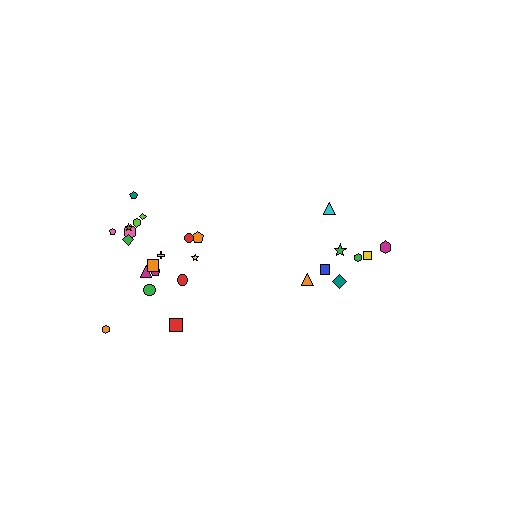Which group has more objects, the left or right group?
The left group.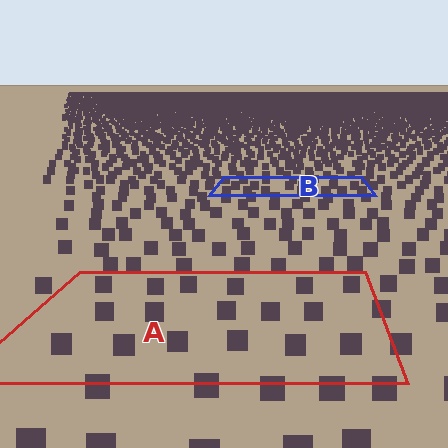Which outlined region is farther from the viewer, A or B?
Region B is farther from the viewer — the texture elements inside it appear smaller and more densely packed.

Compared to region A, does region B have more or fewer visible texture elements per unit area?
Region B has more texture elements per unit area — they are packed more densely because it is farther away.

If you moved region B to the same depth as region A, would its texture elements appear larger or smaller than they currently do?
They would appear larger. At a closer depth, the same texture elements are projected at a bigger on-screen size.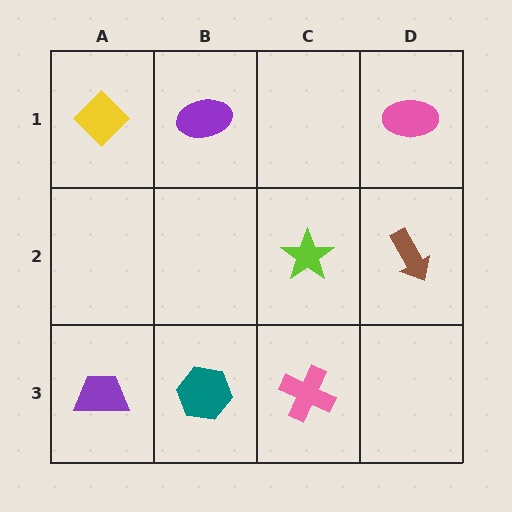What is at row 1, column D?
A pink ellipse.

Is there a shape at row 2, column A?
No, that cell is empty.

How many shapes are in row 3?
3 shapes.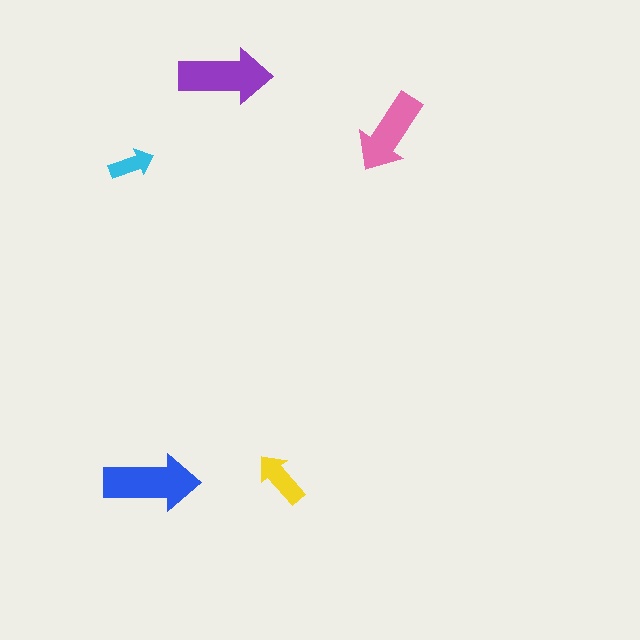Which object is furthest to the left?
The cyan arrow is leftmost.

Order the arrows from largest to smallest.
the blue one, the purple one, the pink one, the yellow one, the cyan one.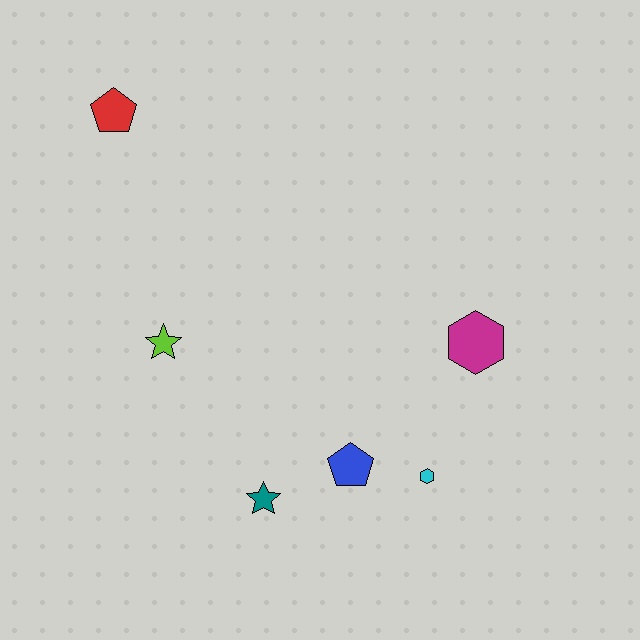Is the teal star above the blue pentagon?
No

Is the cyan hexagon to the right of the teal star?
Yes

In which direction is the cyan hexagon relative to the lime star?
The cyan hexagon is to the right of the lime star.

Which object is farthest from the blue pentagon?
The red pentagon is farthest from the blue pentagon.